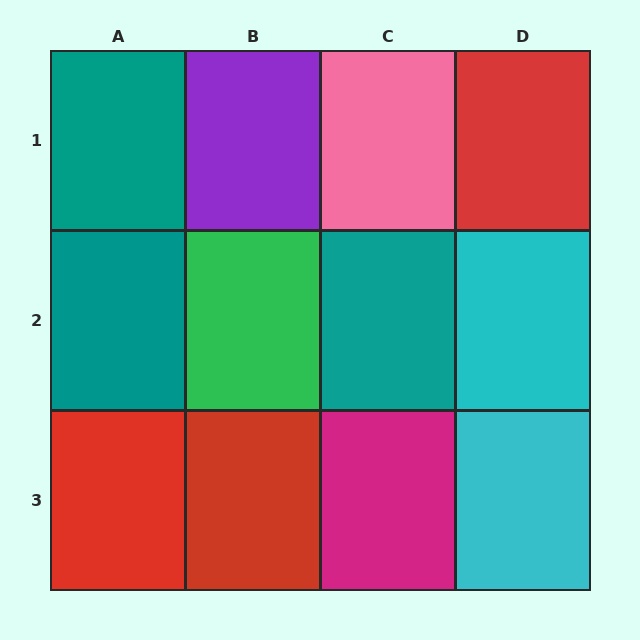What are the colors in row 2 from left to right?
Teal, green, teal, cyan.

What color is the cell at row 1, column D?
Red.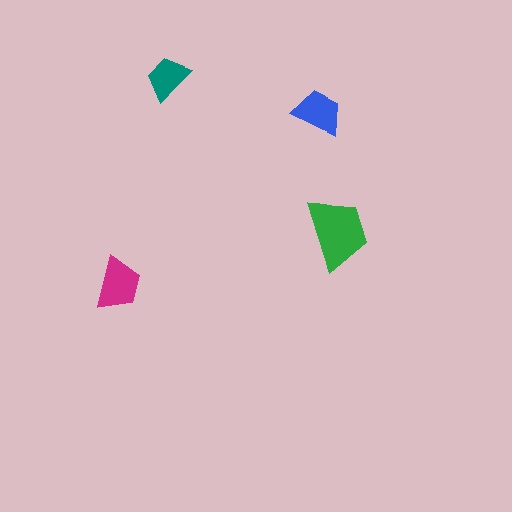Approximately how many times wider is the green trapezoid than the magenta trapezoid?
About 1.5 times wider.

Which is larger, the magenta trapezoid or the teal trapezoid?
The magenta one.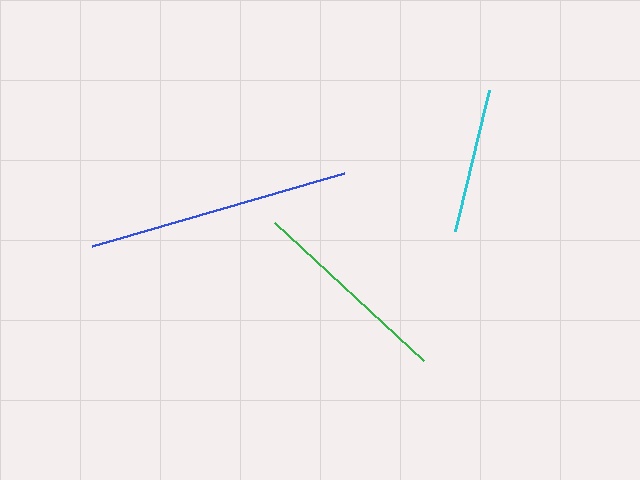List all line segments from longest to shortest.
From longest to shortest: blue, green, cyan.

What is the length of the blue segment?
The blue segment is approximately 263 pixels long.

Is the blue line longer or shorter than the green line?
The blue line is longer than the green line.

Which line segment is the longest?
The blue line is the longest at approximately 263 pixels.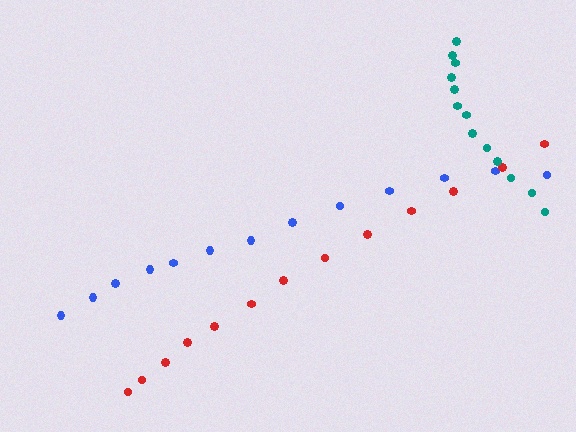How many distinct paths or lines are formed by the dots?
There are 3 distinct paths.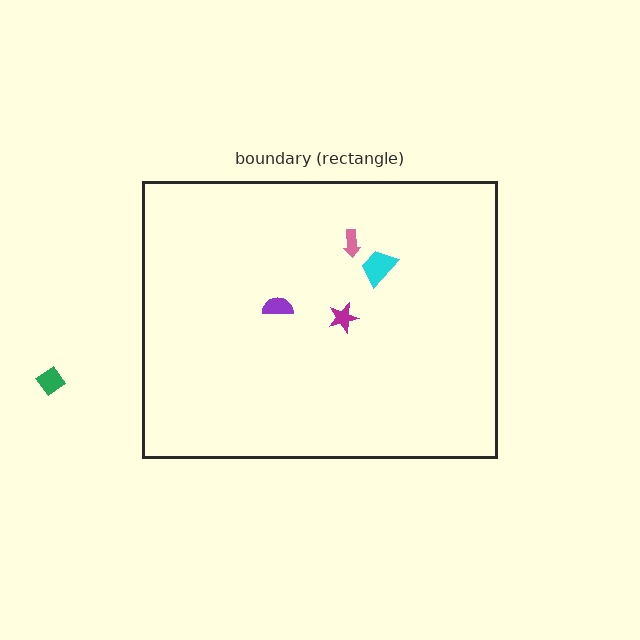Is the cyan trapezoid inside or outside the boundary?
Inside.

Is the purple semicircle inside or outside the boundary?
Inside.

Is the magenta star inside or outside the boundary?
Inside.